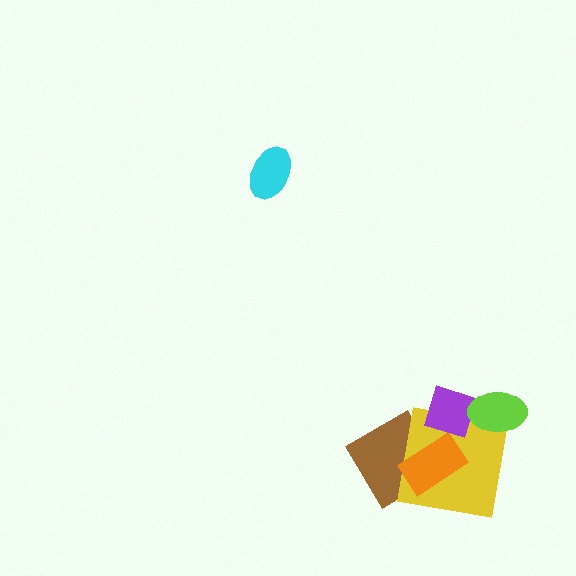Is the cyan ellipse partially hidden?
No, no other shape covers it.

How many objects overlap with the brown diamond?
2 objects overlap with the brown diamond.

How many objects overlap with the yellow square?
4 objects overlap with the yellow square.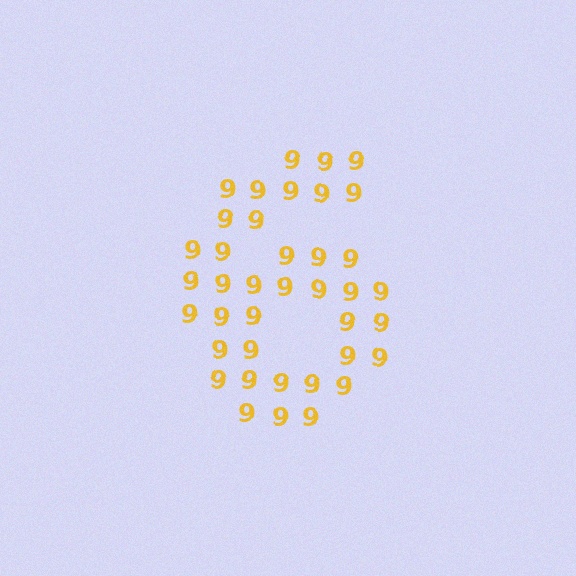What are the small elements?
The small elements are digit 9's.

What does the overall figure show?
The overall figure shows the digit 6.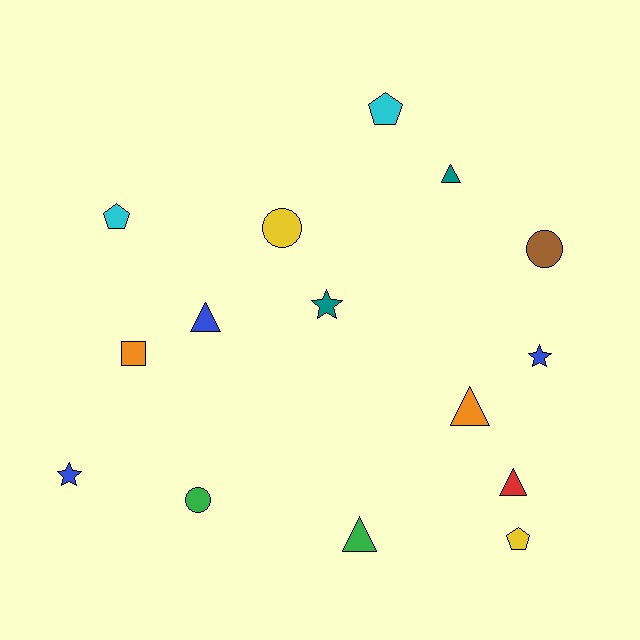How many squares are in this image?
There is 1 square.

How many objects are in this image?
There are 15 objects.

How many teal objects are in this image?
There are 2 teal objects.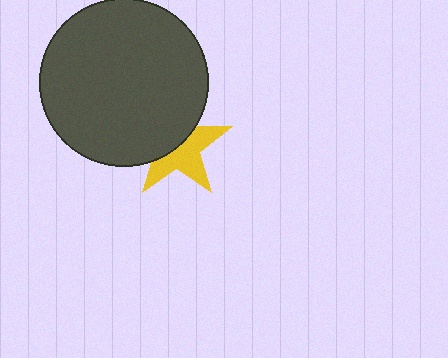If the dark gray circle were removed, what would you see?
You would see the complete yellow star.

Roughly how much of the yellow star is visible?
About half of it is visible (roughly 53%).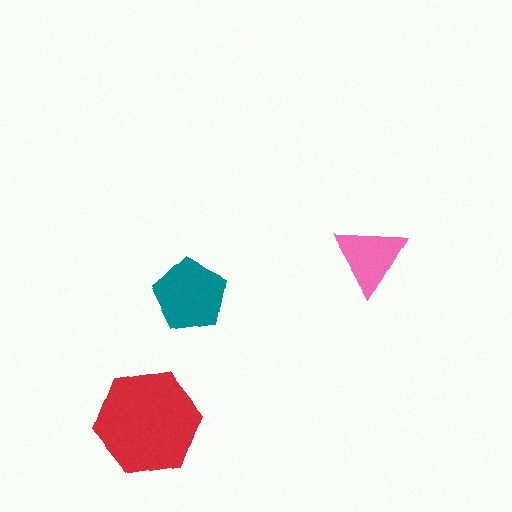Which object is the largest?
The red hexagon.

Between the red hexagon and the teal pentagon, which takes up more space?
The red hexagon.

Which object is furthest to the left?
The red hexagon is leftmost.